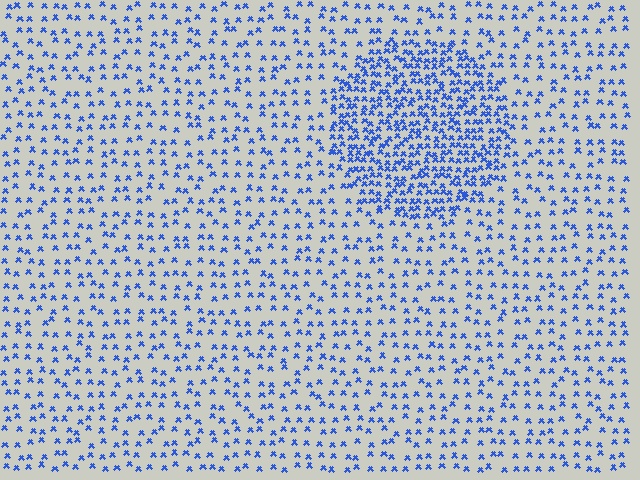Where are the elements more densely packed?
The elements are more densely packed inside the circle boundary.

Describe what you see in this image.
The image contains small blue elements arranged at two different densities. A circle-shaped region is visible where the elements are more densely packed than the surrounding area.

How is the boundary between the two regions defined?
The boundary is defined by a change in element density (approximately 2.4x ratio). All elements are the same color, size, and shape.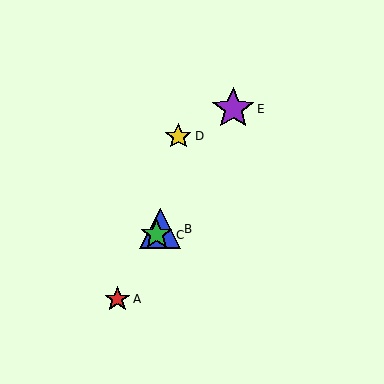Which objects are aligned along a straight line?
Objects A, B, C, E are aligned along a straight line.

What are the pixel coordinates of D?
Object D is at (178, 136).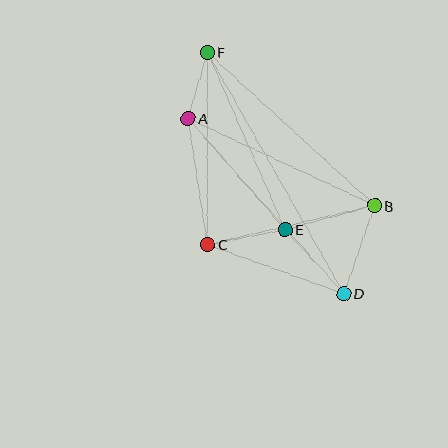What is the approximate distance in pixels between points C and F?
The distance between C and F is approximately 192 pixels.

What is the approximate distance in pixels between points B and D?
The distance between B and D is approximately 93 pixels.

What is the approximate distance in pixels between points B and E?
The distance between B and E is approximately 92 pixels.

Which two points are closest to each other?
Points A and F are closest to each other.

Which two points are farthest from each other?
Points D and F are farthest from each other.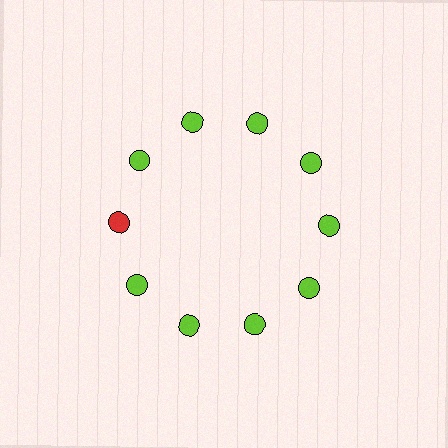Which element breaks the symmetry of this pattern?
The red circle at roughly the 9 o'clock position breaks the symmetry. All other shapes are lime circles.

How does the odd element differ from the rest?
It has a different color: red instead of lime.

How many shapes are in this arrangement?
There are 10 shapes arranged in a ring pattern.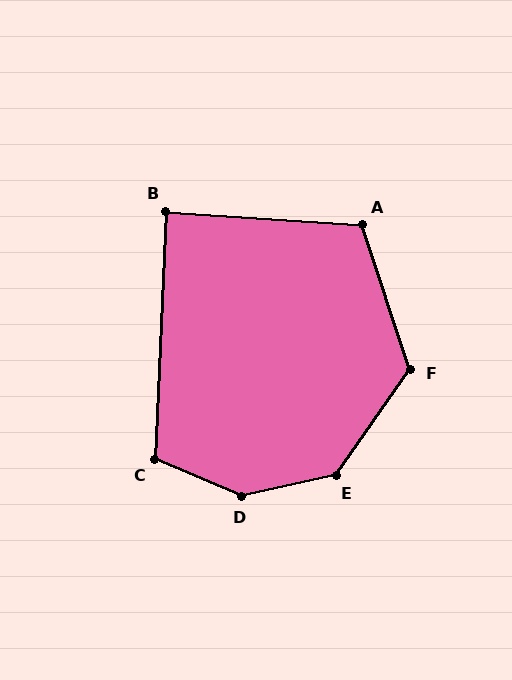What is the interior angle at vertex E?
Approximately 138 degrees (obtuse).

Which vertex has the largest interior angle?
D, at approximately 144 degrees.